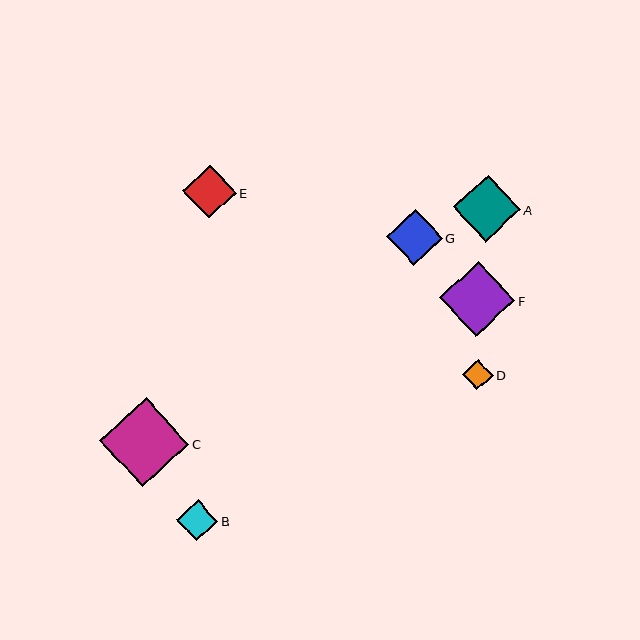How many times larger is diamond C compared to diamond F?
Diamond C is approximately 1.2 times the size of diamond F.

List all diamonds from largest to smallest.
From largest to smallest: C, F, A, G, E, B, D.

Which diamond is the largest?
Diamond C is the largest with a size of approximately 89 pixels.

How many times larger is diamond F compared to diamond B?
Diamond F is approximately 1.8 times the size of diamond B.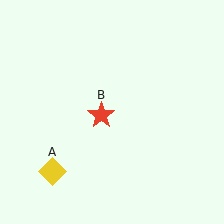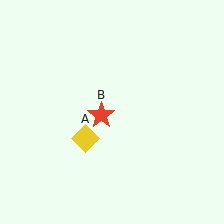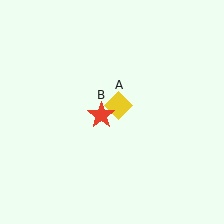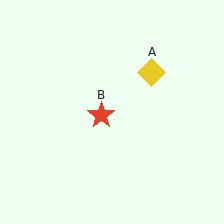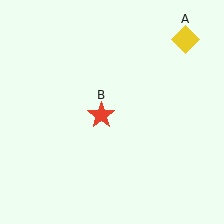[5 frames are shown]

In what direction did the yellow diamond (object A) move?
The yellow diamond (object A) moved up and to the right.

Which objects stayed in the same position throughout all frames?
Red star (object B) remained stationary.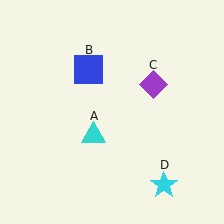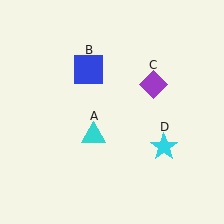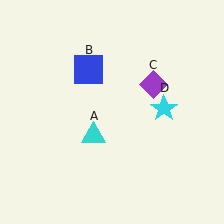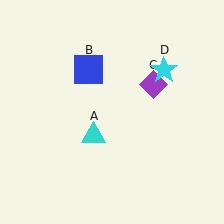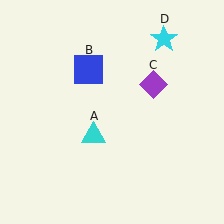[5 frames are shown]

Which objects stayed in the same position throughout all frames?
Cyan triangle (object A) and blue square (object B) and purple diamond (object C) remained stationary.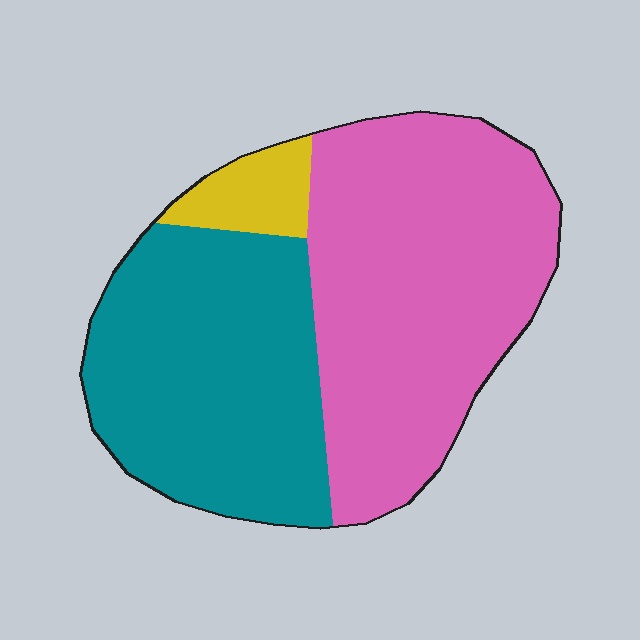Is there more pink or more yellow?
Pink.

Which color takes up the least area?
Yellow, at roughly 5%.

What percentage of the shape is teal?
Teal covers about 40% of the shape.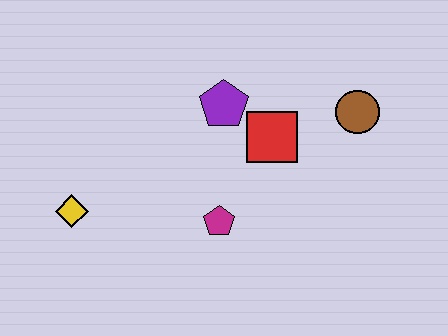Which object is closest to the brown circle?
The red square is closest to the brown circle.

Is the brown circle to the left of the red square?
No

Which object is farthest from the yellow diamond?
The brown circle is farthest from the yellow diamond.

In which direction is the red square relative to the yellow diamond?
The red square is to the right of the yellow diamond.